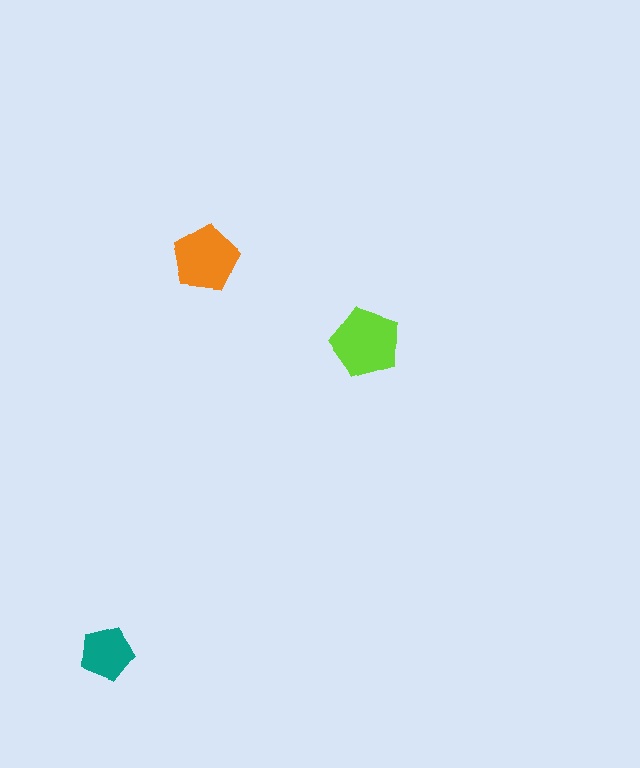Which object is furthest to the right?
The lime pentagon is rightmost.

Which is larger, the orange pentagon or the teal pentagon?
The orange one.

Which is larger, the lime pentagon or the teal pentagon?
The lime one.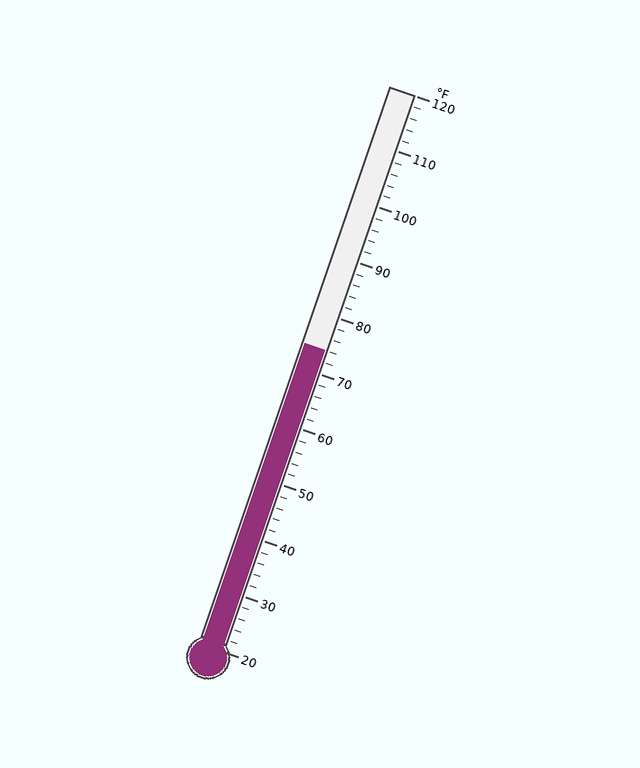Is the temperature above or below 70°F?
The temperature is above 70°F.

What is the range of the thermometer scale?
The thermometer scale ranges from 20°F to 120°F.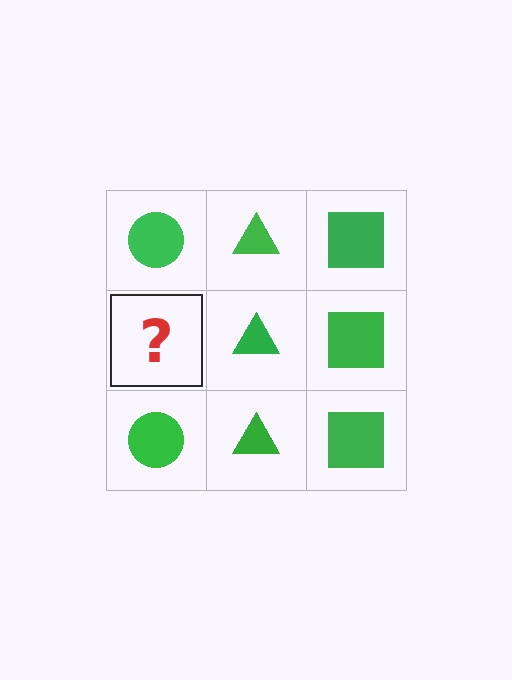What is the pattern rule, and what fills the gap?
The rule is that each column has a consistent shape. The gap should be filled with a green circle.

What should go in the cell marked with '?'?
The missing cell should contain a green circle.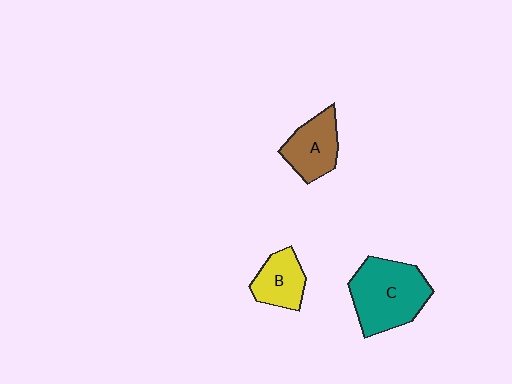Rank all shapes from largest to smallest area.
From largest to smallest: C (teal), A (brown), B (yellow).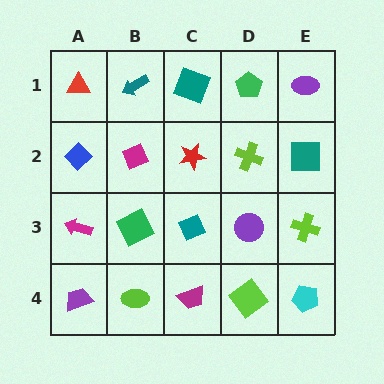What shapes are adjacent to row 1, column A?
A blue diamond (row 2, column A), a teal arrow (row 1, column B).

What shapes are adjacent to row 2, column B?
A teal arrow (row 1, column B), a green square (row 3, column B), a blue diamond (row 2, column A), a red star (row 2, column C).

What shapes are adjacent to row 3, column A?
A blue diamond (row 2, column A), a purple trapezoid (row 4, column A), a green square (row 3, column B).